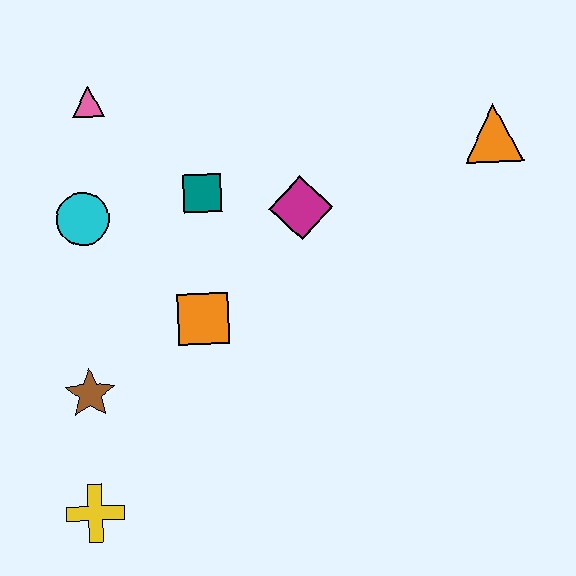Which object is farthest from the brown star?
The orange triangle is farthest from the brown star.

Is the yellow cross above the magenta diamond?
No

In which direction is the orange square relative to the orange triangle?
The orange square is to the left of the orange triangle.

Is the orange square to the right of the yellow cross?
Yes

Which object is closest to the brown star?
The yellow cross is closest to the brown star.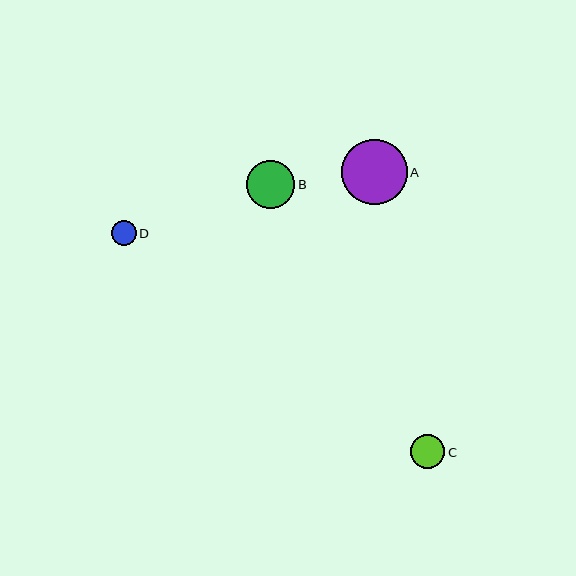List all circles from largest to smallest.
From largest to smallest: A, B, C, D.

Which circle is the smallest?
Circle D is the smallest with a size of approximately 25 pixels.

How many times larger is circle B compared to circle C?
Circle B is approximately 1.4 times the size of circle C.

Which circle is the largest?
Circle A is the largest with a size of approximately 65 pixels.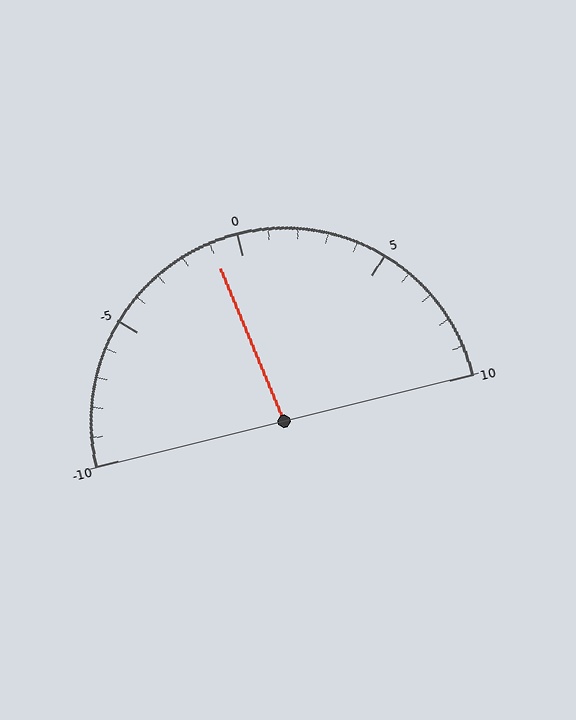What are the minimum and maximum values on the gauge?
The gauge ranges from -10 to 10.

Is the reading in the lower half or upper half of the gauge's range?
The reading is in the lower half of the range (-10 to 10).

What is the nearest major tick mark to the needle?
The nearest major tick mark is 0.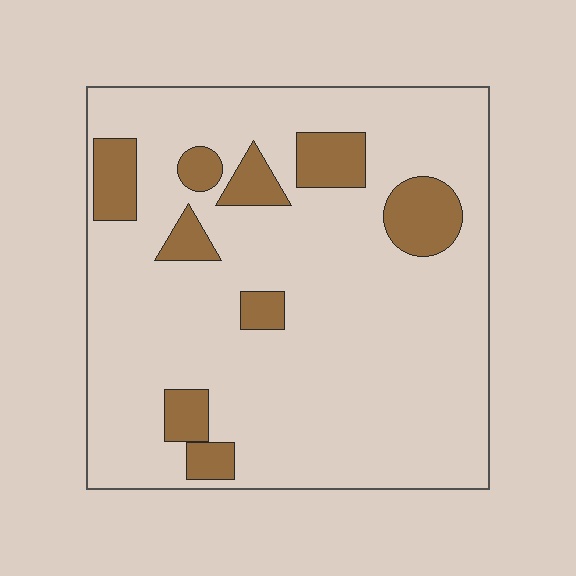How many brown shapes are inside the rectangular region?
9.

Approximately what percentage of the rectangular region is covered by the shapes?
Approximately 15%.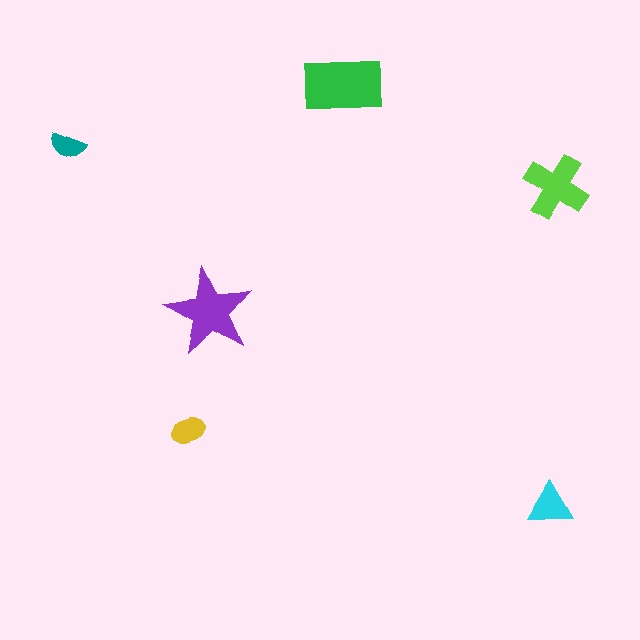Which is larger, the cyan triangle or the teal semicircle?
The cyan triangle.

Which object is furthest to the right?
The lime cross is rightmost.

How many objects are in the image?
There are 6 objects in the image.